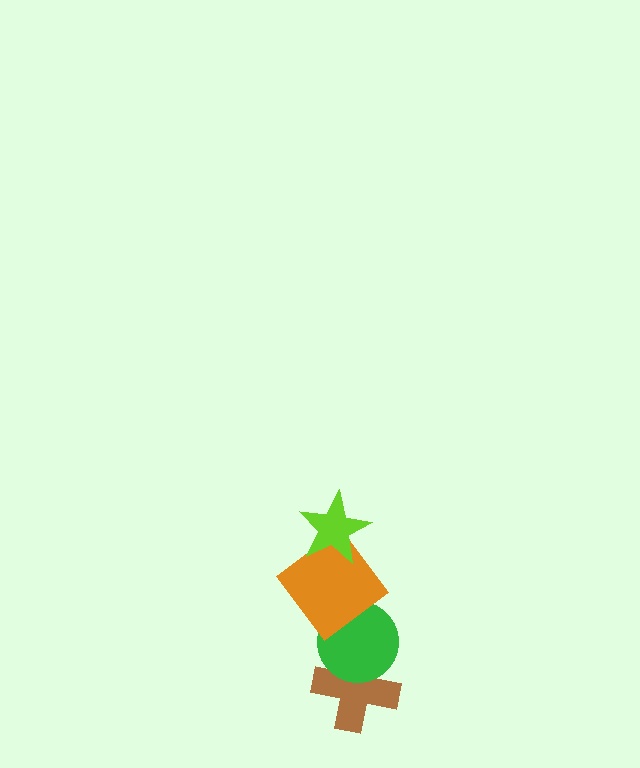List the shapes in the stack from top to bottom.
From top to bottom: the lime star, the orange diamond, the green circle, the brown cross.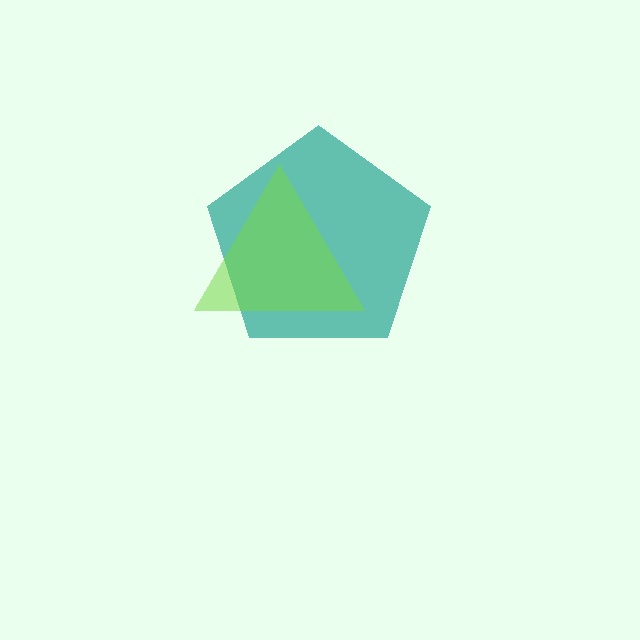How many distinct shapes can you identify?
There are 2 distinct shapes: a teal pentagon, a lime triangle.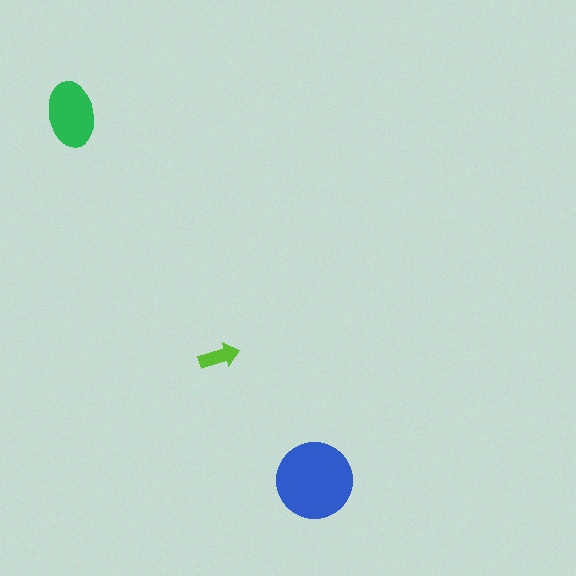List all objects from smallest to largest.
The lime arrow, the green ellipse, the blue circle.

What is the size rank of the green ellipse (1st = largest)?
2nd.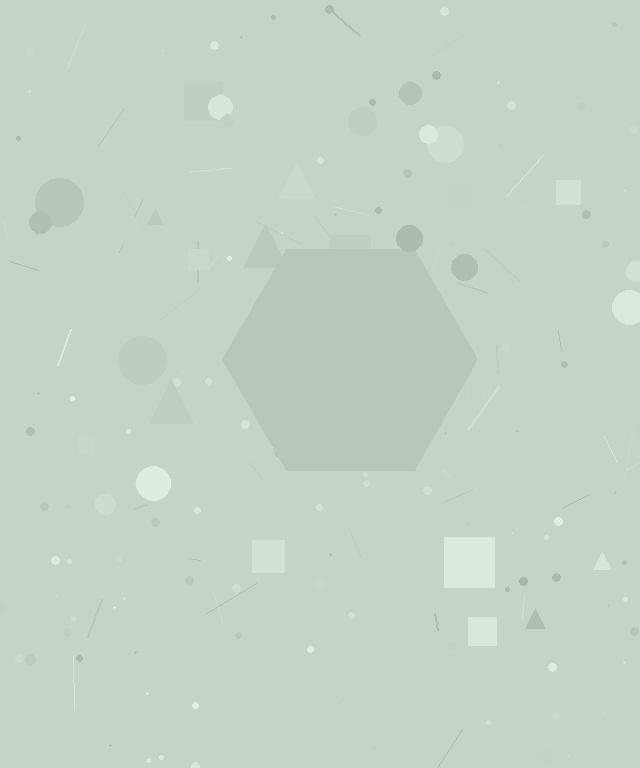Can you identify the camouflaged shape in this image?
The camouflaged shape is a hexagon.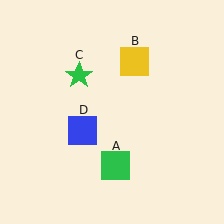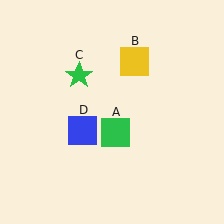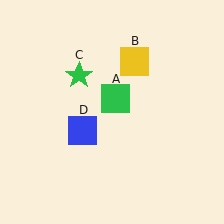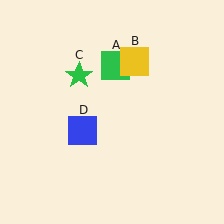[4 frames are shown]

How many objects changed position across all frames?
1 object changed position: green square (object A).